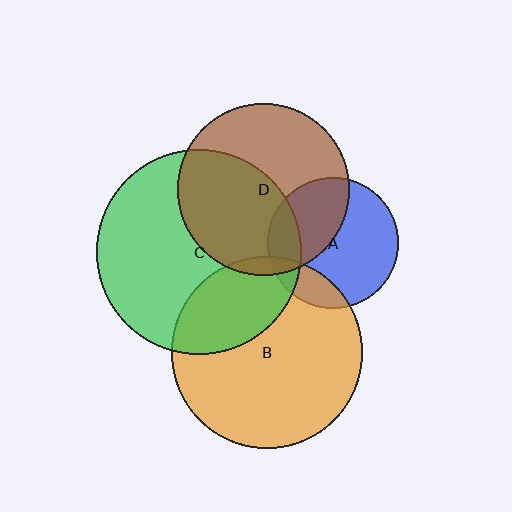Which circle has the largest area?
Circle C (green).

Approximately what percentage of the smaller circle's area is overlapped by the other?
Approximately 5%.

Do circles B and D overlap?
Yes.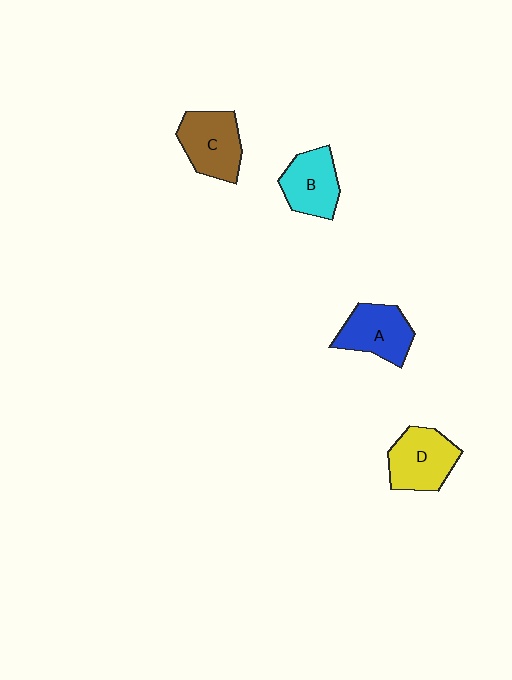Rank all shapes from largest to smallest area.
From largest to smallest: C (brown), D (yellow), A (blue), B (cyan).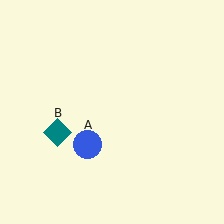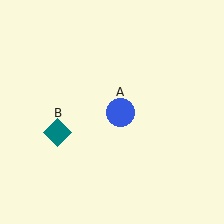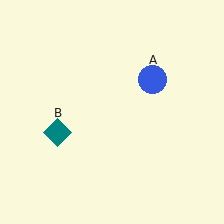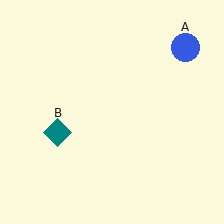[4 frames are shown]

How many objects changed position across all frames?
1 object changed position: blue circle (object A).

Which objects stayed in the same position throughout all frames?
Teal diamond (object B) remained stationary.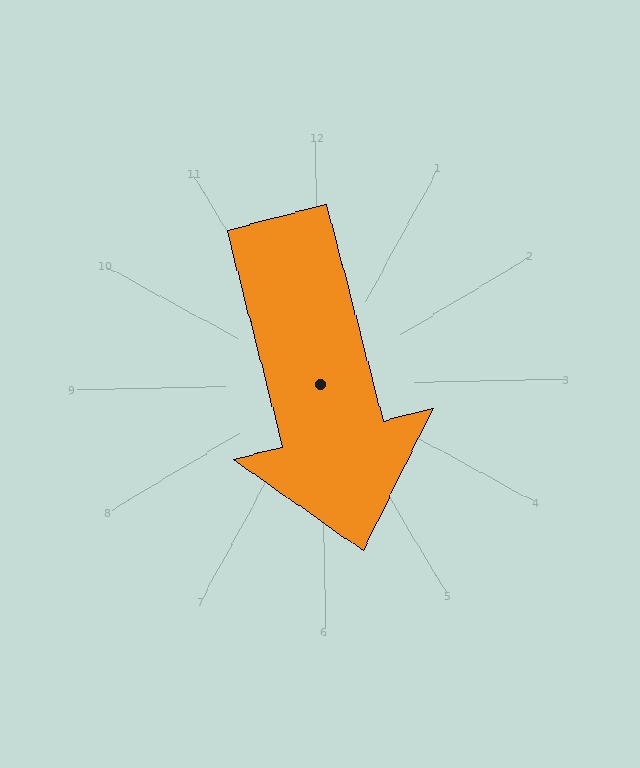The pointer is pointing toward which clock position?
Roughly 6 o'clock.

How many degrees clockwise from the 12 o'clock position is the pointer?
Approximately 167 degrees.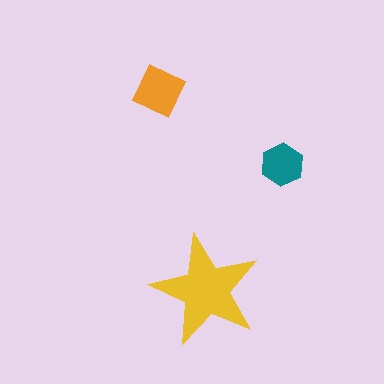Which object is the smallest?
The teal hexagon.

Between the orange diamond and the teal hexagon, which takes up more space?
The orange diamond.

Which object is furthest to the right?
The teal hexagon is rightmost.